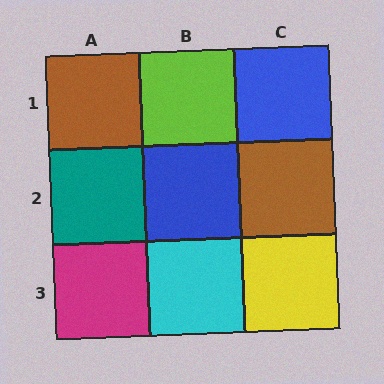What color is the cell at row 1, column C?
Blue.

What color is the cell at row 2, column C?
Brown.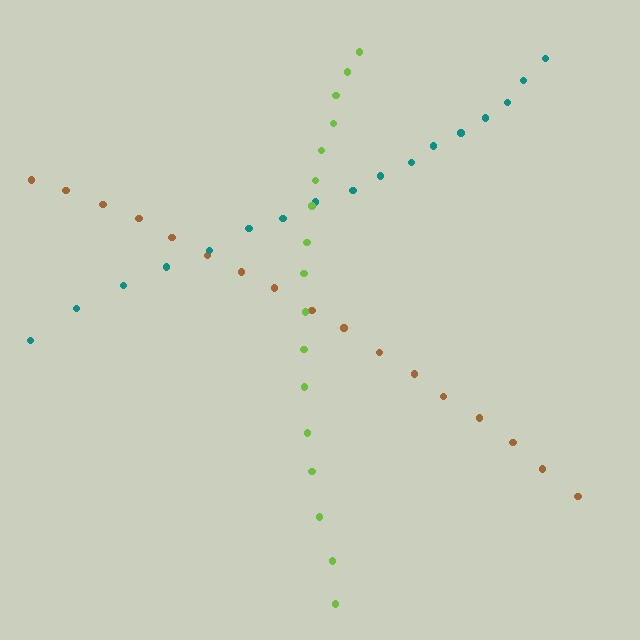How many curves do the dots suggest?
There are 3 distinct paths.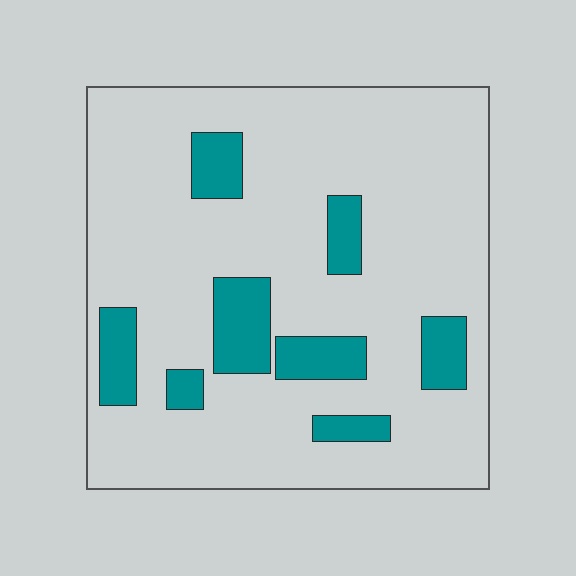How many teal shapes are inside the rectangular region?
8.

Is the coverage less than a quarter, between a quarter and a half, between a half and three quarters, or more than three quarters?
Less than a quarter.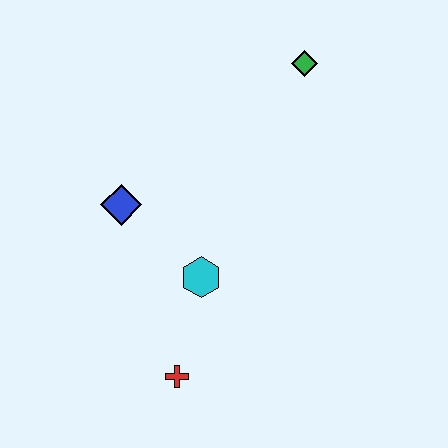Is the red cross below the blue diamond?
Yes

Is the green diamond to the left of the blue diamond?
No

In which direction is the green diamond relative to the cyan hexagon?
The green diamond is above the cyan hexagon.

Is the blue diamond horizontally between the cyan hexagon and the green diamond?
No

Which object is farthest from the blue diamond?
The green diamond is farthest from the blue diamond.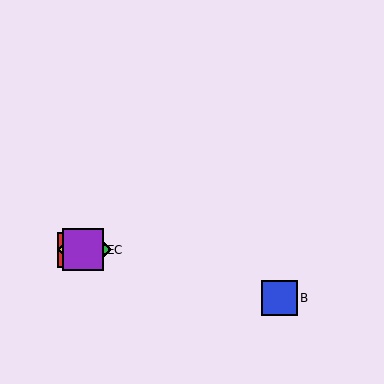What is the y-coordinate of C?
Object C is at y≈250.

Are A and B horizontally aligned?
No, A is at y≈250 and B is at y≈298.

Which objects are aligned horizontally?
Objects A, C, D, E are aligned horizontally.